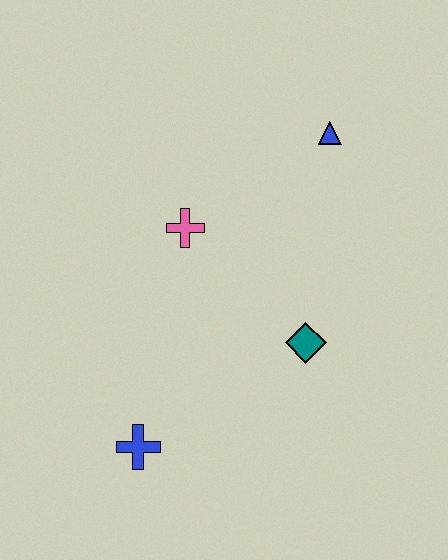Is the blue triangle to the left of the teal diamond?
No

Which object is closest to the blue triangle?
The pink cross is closest to the blue triangle.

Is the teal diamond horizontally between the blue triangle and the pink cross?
Yes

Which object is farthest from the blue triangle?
The blue cross is farthest from the blue triangle.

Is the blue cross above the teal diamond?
No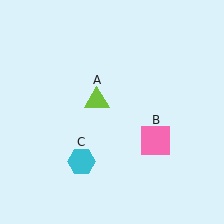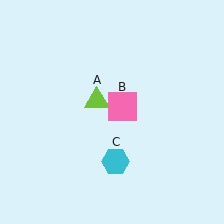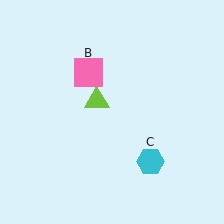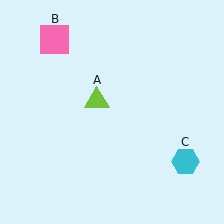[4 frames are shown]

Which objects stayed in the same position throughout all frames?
Lime triangle (object A) remained stationary.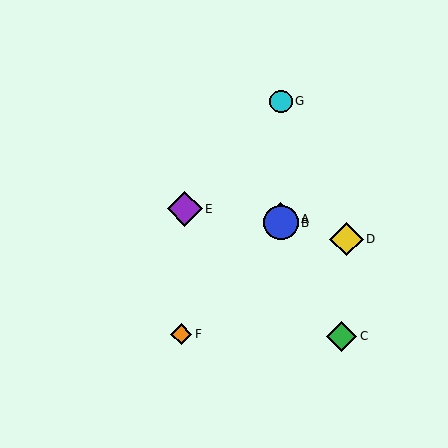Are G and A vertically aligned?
Yes, both are at x≈281.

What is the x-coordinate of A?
Object A is at x≈281.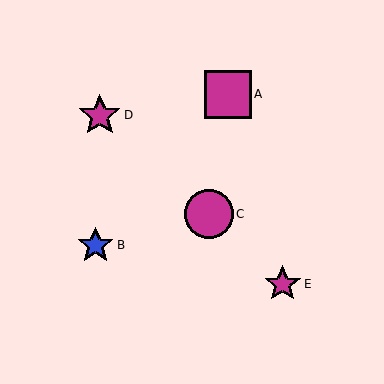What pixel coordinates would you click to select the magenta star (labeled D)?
Click at (100, 115) to select the magenta star D.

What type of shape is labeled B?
Shape B is a blue star.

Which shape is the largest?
The magenta circle (labeled C) is the largest.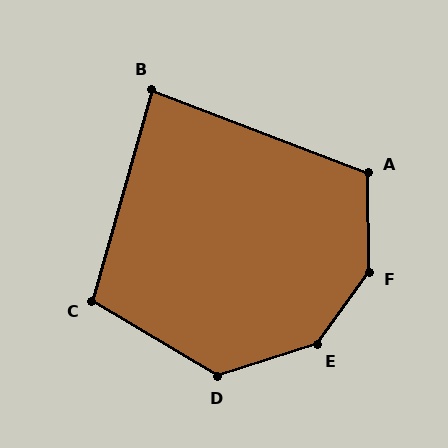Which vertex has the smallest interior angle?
B, at approximately 85 degrees.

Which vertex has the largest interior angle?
F, at approximately 144 degrees.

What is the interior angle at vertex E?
Approximately 143 degrees (obtuse).